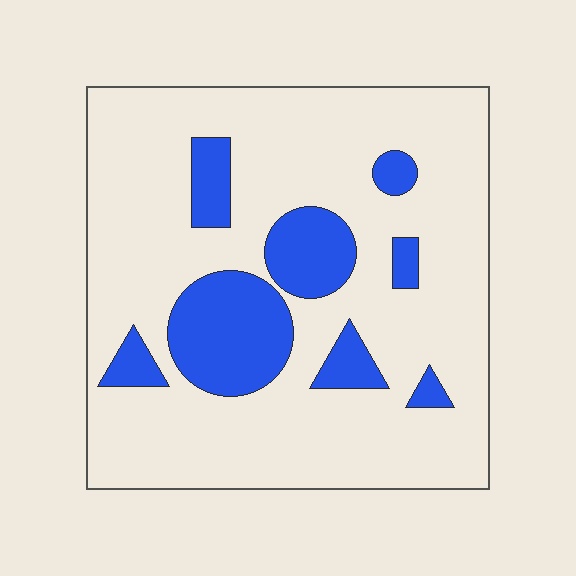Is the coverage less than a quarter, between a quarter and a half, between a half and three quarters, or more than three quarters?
Less than a quarter.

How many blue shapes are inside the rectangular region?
8.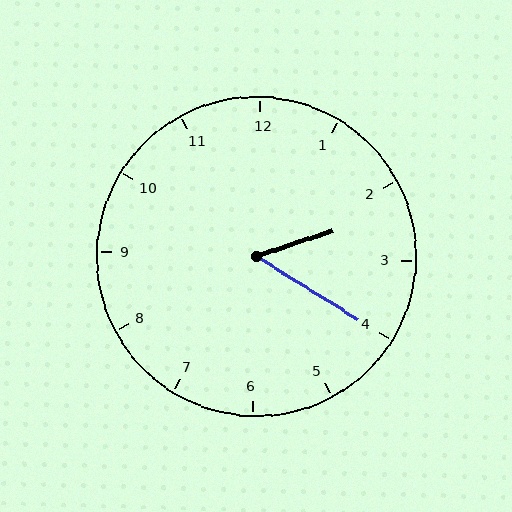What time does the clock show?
2:20.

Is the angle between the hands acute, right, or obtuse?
It is acute.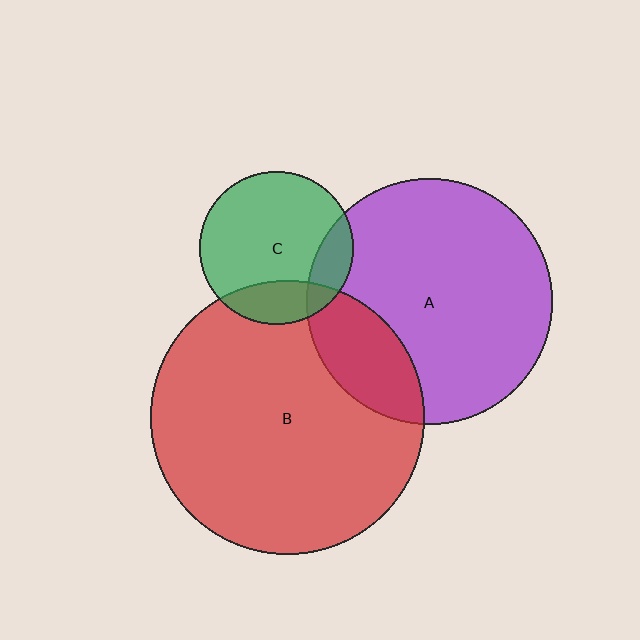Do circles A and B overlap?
Yes.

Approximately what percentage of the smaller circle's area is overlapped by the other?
Approximately 20%.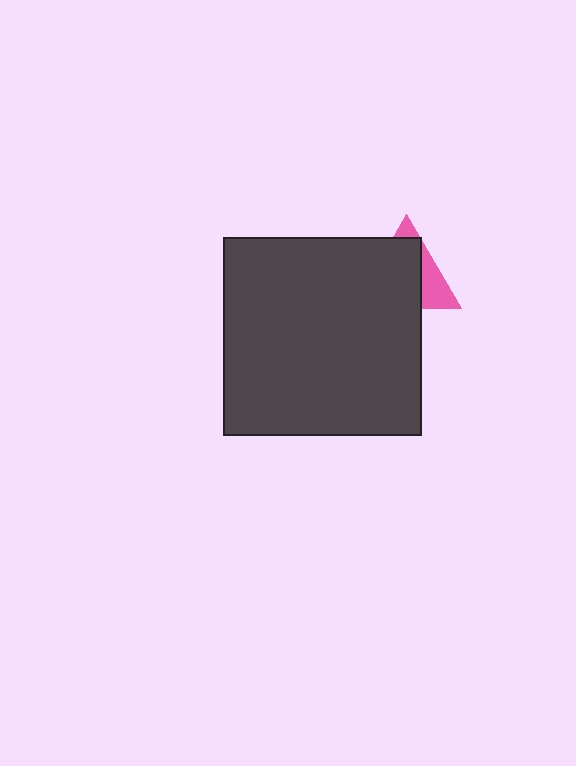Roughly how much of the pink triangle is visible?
A small part of it is visible (roughly 33%).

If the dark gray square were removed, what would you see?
You would see the complete pink triangle.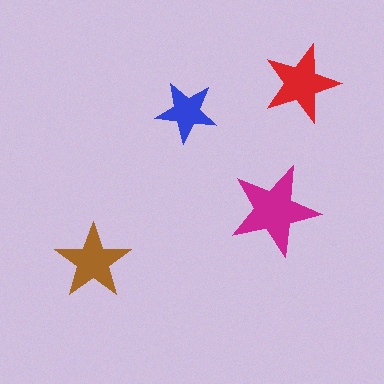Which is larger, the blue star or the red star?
The red one.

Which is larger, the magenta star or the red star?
The magenta one.